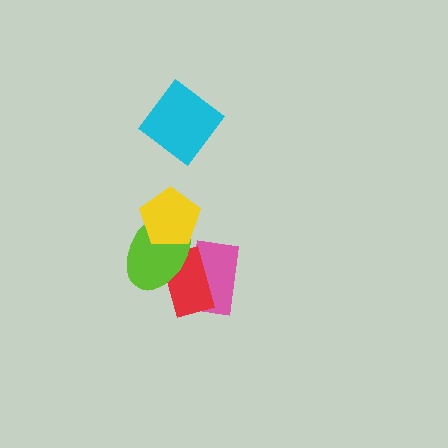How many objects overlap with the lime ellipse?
3 objects overlap with the lime ellipse.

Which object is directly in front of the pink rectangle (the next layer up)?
The red rectangle is directly in front of the pink rectangle.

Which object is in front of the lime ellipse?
The yellow pentagon is in front of the lime ellipse.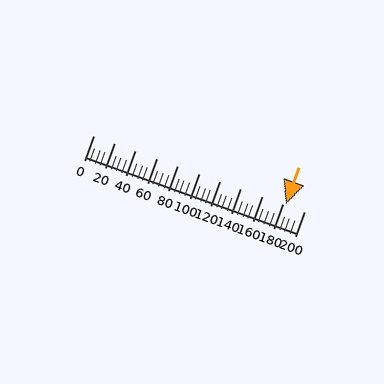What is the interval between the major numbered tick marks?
The major tick marks are spaced 20 units apart.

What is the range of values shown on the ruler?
The ruler shows values from 0 to 200.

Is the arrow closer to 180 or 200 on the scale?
The arrow is closer to 180.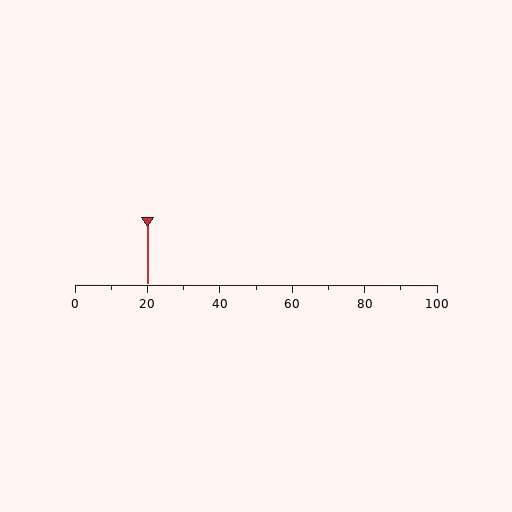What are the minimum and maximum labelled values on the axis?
The axis runs from 0 to 100.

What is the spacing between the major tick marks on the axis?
The major ticks are spaced 20 apart.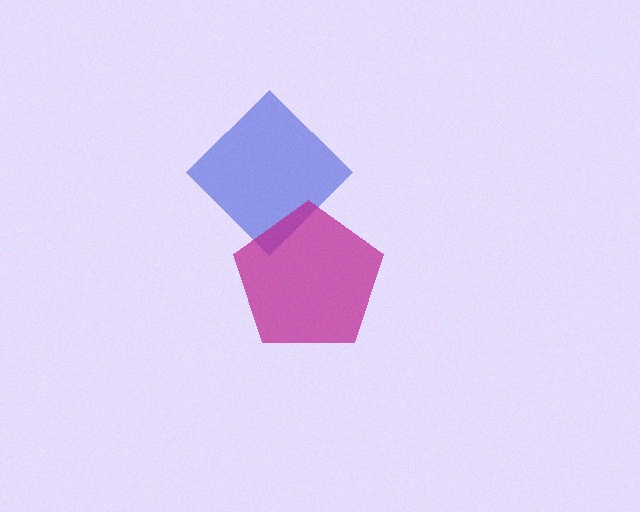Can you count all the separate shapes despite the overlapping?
Yes, there are 2 separate shapes.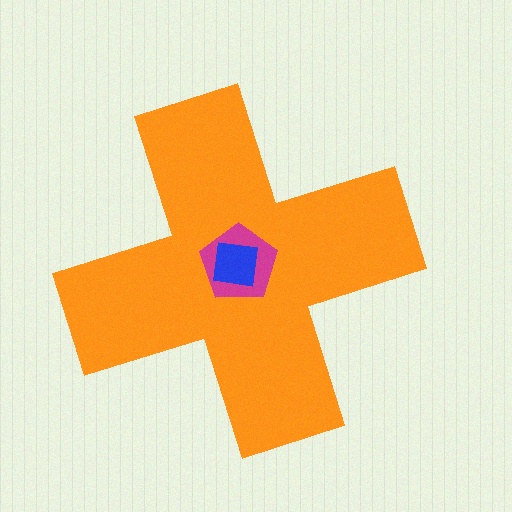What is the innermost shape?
The blue square.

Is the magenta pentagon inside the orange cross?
Yes.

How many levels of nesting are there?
3.